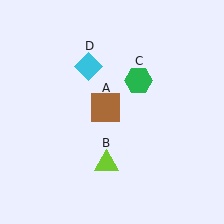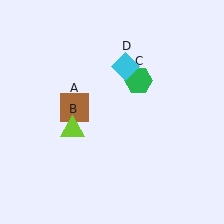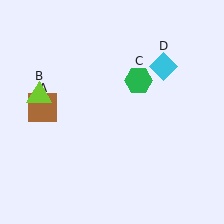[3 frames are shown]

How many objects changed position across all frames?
3 objects changed position: brown square (object A), lime triangle (object B), cyan diamond (object D).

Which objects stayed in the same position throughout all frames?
Green hexagon (object C) remained stationary.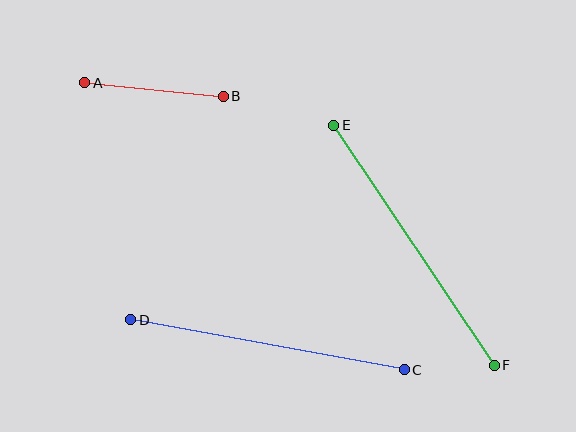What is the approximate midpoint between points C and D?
The midpoint is at approximately (268, 345) pixels.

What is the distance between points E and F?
The distance is approximately 288 pixels.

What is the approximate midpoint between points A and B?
The midpoint is at approximately (154, 90) pixels.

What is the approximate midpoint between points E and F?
The midpoint is at approximately (414, 245) pixels.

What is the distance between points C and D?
The distance is approximately 278 pixels.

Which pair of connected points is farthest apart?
Points E and F are farthest apart.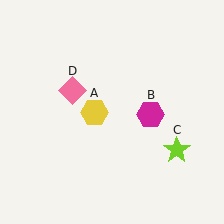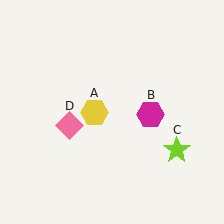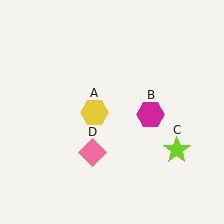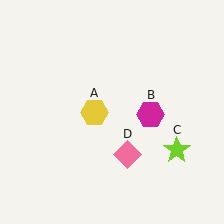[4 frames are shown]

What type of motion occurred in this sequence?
The pink diamond (object D) rotated counterclockwise around the center of the scene.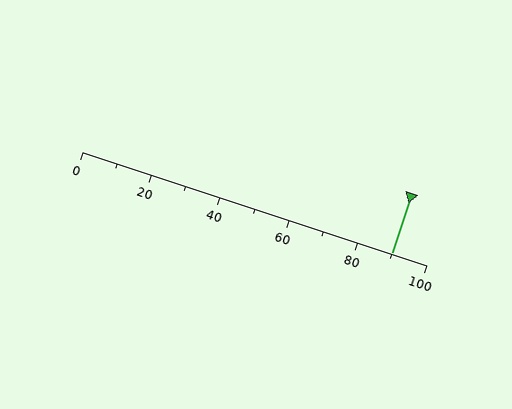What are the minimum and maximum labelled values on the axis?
The axis runs from 0 to 100.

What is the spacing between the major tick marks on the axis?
The major ticks are spaced 20 apart.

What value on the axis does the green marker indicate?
The marker indicates approximately 90.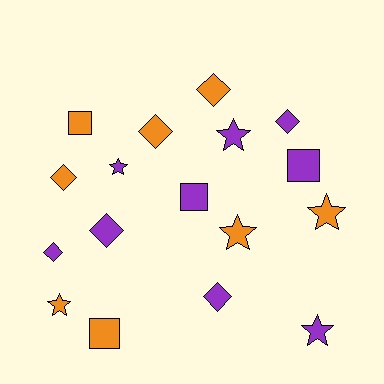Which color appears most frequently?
Purple, with 9 objects.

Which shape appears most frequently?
Diamond, with 7 objects.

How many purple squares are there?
There are 2 purple squares.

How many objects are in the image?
There are 17 objects.